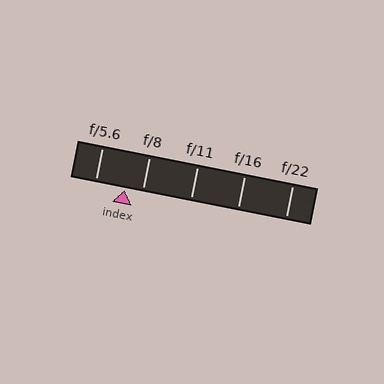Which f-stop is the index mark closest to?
The index mark is closest to f/8.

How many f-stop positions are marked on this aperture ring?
There are 5 f-stop positions marked.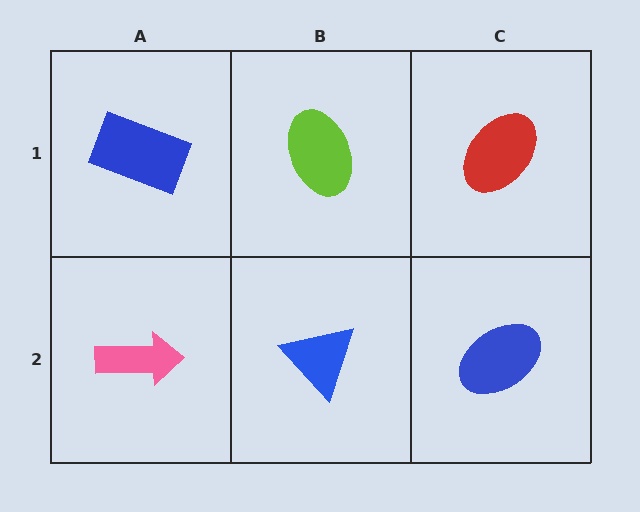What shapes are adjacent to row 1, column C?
A blue ellipse (row 2, column C), a lime ellipse (row 1, column B).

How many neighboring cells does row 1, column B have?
3.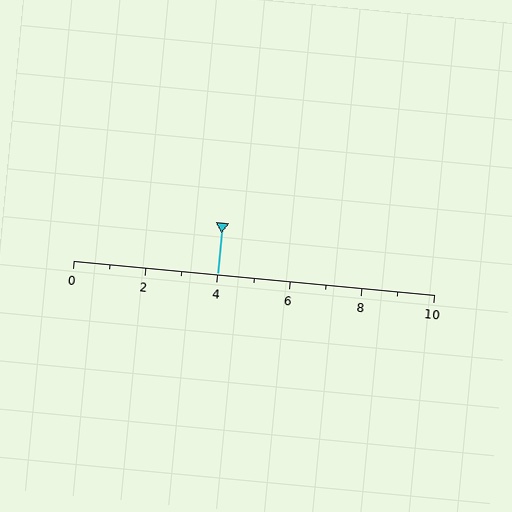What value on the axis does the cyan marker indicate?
The marker indicates approximately 4.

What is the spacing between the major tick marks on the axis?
The major ticks are spaced 2 apart.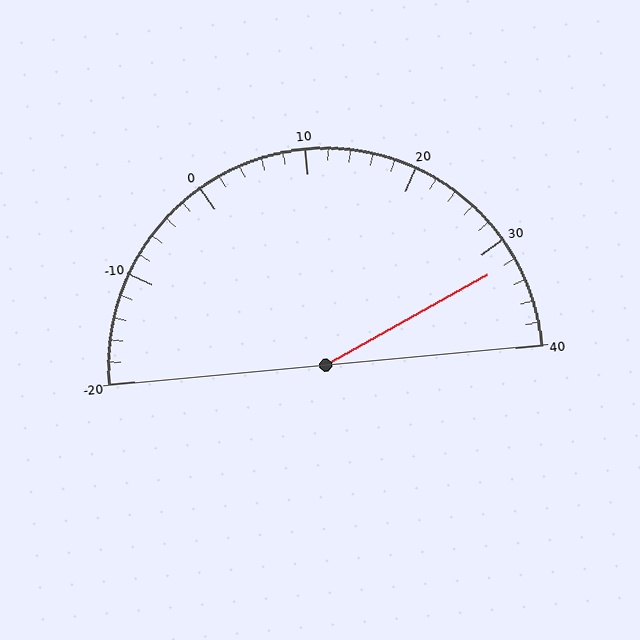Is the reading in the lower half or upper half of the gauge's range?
The reading is in the upper half of the range (-20 to 40).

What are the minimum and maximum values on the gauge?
The gauge ranges from -20 to 40.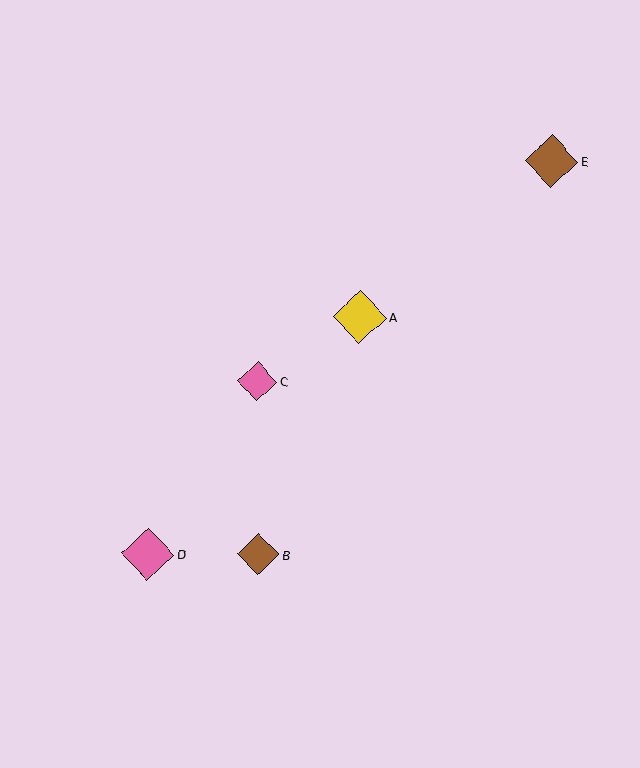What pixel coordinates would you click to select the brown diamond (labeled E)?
Click at (552, 161) to select the brown diamond E.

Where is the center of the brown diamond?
The center of the brown diamond is at (258, 554).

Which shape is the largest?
The yellow diamond (labeled A) is the largest.